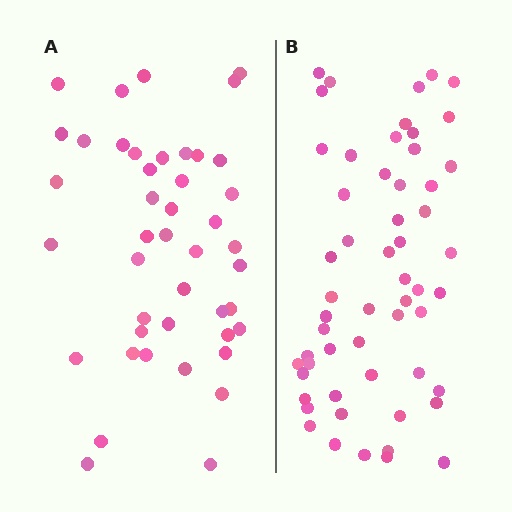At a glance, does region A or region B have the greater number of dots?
Region B (the right region) has more dots.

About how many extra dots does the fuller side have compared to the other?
Region B has roughly 12 or so more dots than region A.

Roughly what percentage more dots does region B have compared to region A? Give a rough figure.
About 25% more.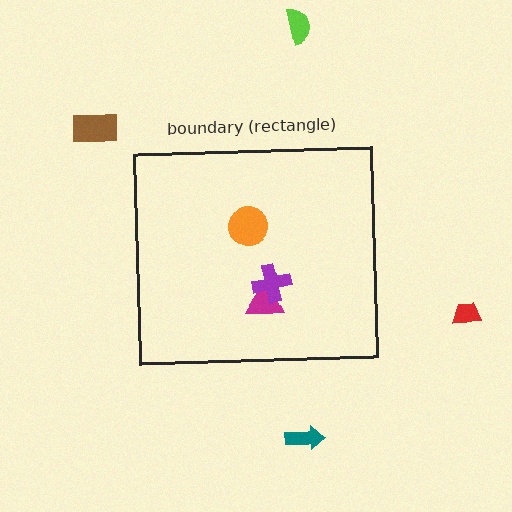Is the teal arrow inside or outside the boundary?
Outside.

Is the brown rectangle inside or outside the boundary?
Outside.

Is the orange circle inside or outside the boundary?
Inside.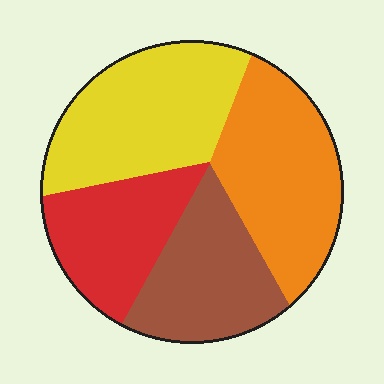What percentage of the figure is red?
Red covers roughly 20% of the figure.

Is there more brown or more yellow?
Yellow.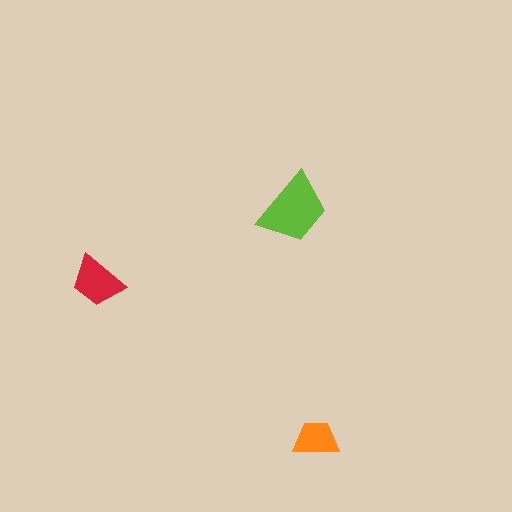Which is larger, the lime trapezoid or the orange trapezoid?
The lime one.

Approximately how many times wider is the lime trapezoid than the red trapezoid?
About 1.5 times wider.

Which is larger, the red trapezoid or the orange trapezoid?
The red one.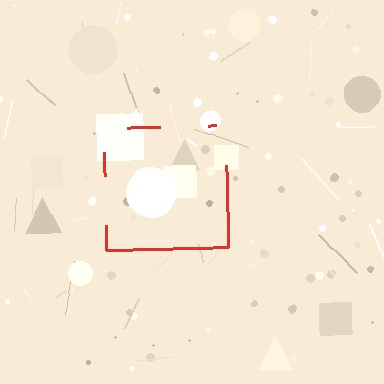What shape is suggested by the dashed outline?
The dashed outline suggests a square.